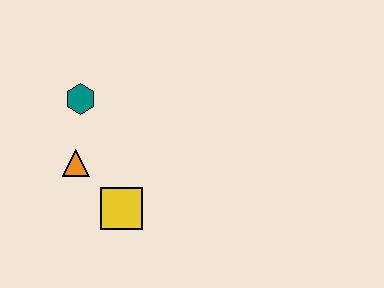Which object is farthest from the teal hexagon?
The yellow square is farthest from the teal hexagon.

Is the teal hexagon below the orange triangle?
No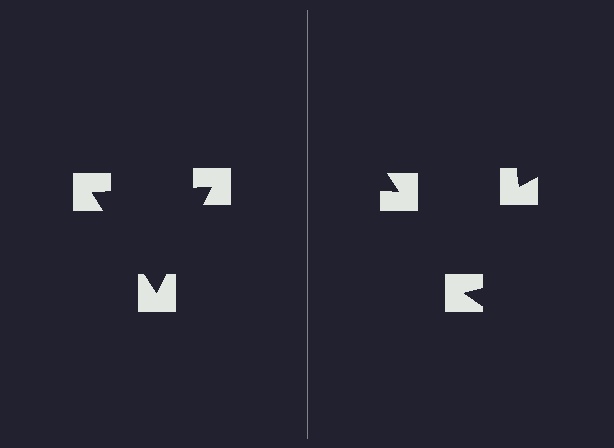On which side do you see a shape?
An illusory triangle appears on the left side. On the right side the wedge cuts are rotated, so no coherent shape forms.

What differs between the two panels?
The notched squares are positioned identically on both sides; only the wedge orientations differ. On the left they align to a triangle; on the right they are misaligned.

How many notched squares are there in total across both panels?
6 — 3 on each side.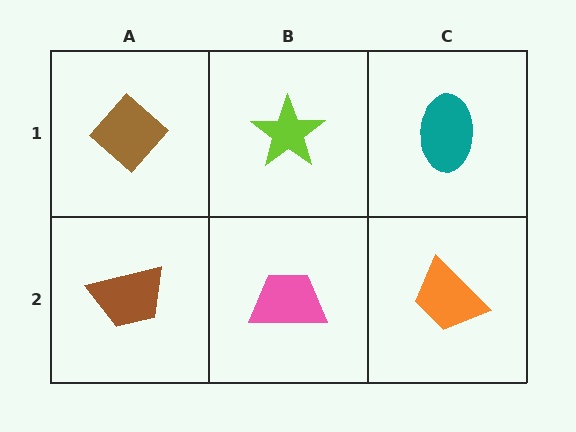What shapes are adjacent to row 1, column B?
A pink trapezoid (row 2, column B), a brown diamond (row 1, column A), a teal ellipse (row 1, column C).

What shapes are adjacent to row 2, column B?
A lime star (row 1, column B), a brown trapezoid (row 2, column A), an orange trapezoid (row 2, column C).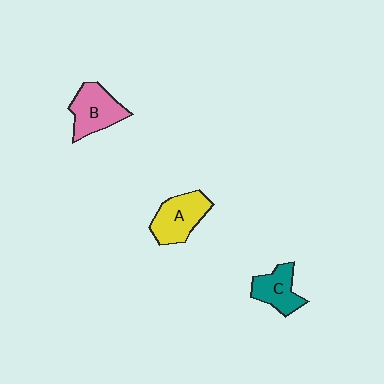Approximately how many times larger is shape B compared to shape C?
Approximately 1.3 times.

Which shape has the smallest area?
Shape C (teal).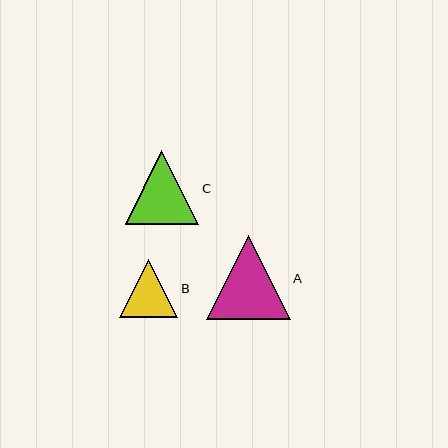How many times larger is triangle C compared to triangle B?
Triangle C is approximately 1.3 times the size of triangle B.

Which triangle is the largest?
Triangle A is the largest with a size of approximately 84 pixels.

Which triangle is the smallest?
Triangle B is the smallest with a size of approximately 58 pixels.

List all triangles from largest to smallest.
From largest to smallest: A, C, B.